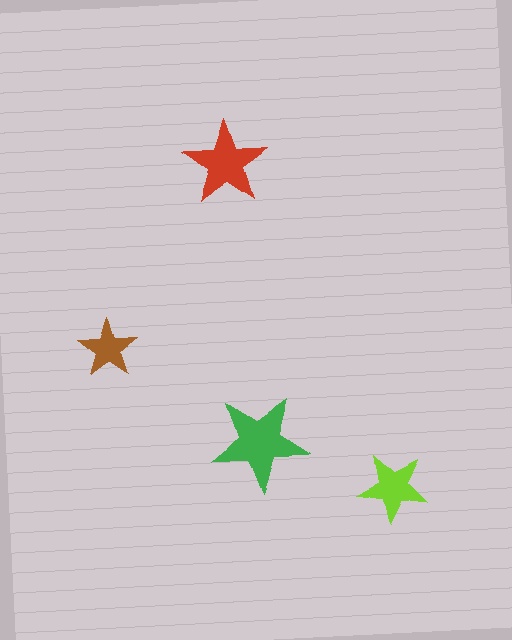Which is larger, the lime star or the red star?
The red one.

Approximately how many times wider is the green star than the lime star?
About 1.5 times wider.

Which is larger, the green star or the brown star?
The green one.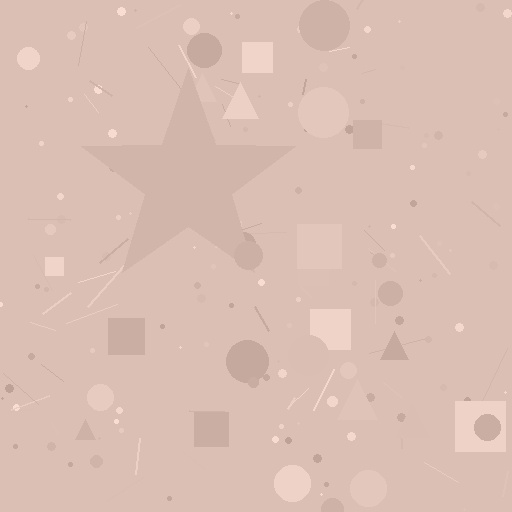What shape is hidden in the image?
A star is hidden in the image.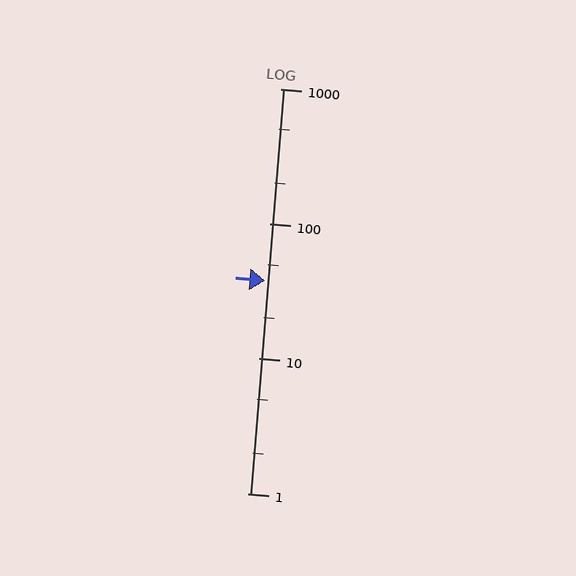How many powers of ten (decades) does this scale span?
The scale spans 3 decades, from 1 to 1000.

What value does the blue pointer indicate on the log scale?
The pointer indicates approximately 38.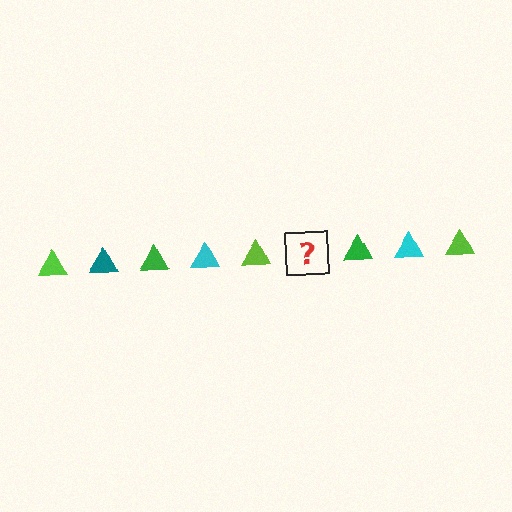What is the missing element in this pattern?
The missing element is a teal triangle.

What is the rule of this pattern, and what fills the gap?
The rule is that the pattern cycles through lime, teal, green, cyan triangles. The gap should be filled with a teal triangle.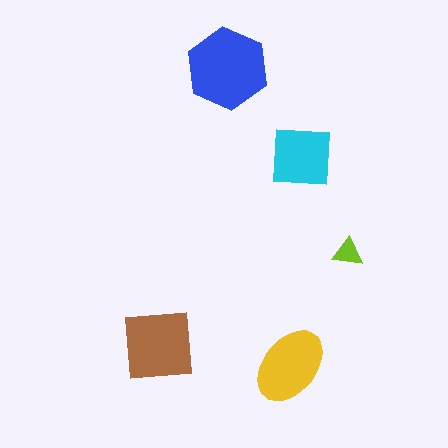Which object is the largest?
The blue hexagon.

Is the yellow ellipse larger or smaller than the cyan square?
Larger.